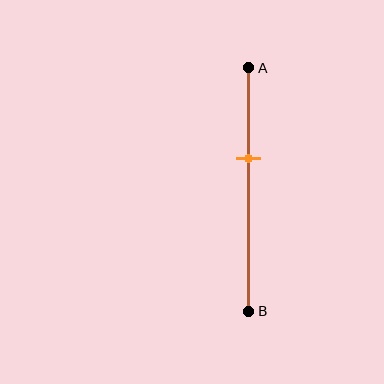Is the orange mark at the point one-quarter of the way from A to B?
No, the mark is at about 35% from A, not at the 25% one-quarter point.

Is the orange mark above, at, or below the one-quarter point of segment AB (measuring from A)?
The orange mark is below the one-quarter point of segment AB.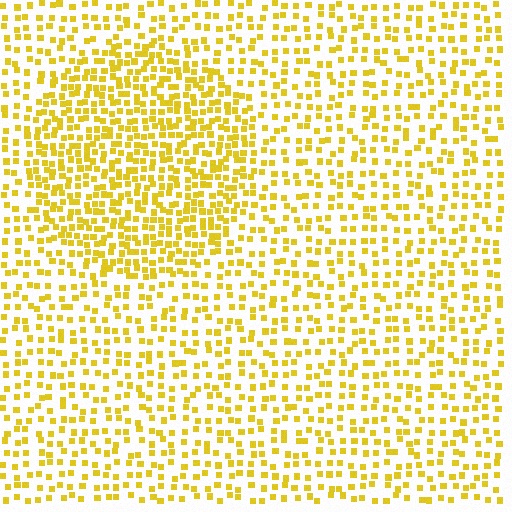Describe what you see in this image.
The image contains small yellow elements arranged at two different densities. A circle-shaped region is visible where the elements are more densely packed than the surrounding area.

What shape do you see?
I see a circle.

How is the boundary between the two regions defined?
The boundary is defined by a change in element density (approximately 1.8x ratio). All elements are the same color, size, and shape.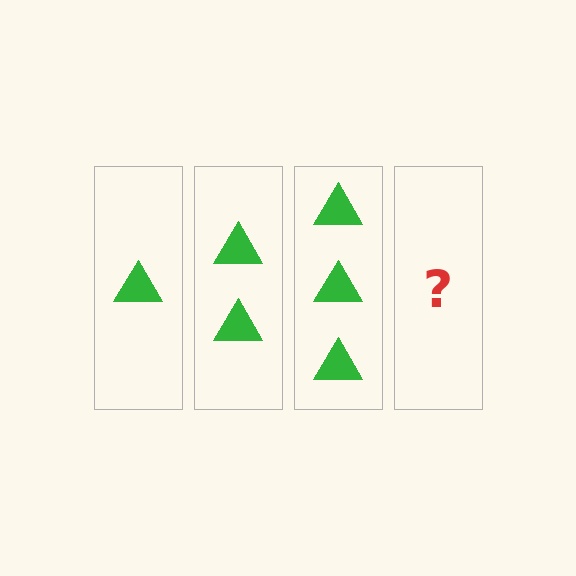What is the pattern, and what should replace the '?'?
The pattern is that each step adds one more triangle. The '?' should be 4 triangles.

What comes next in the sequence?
The next element should be 4 triangles.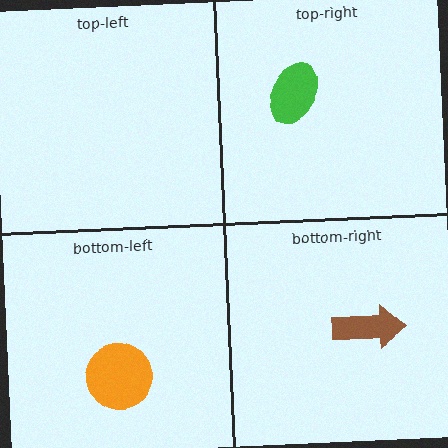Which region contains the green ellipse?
The top-right region.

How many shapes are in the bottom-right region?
1.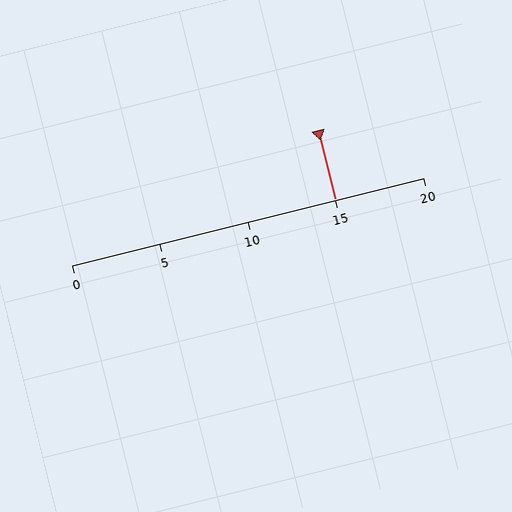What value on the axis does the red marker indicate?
The marker indicates approximately 15.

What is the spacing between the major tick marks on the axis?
The major ticks are spaced 5 apart.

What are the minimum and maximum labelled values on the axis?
The axis runs from 0 to 20.